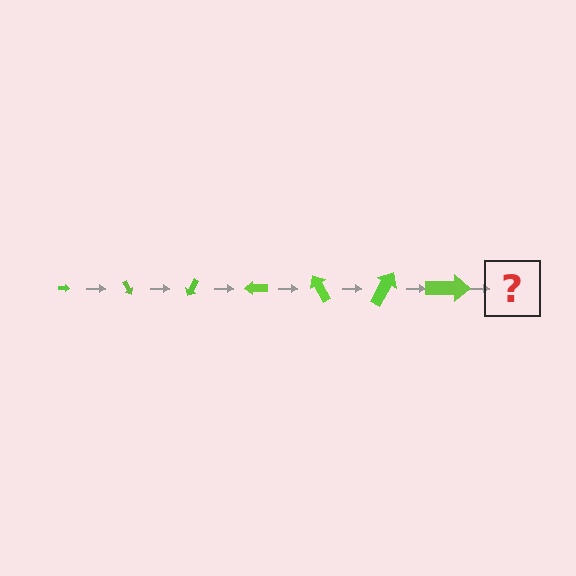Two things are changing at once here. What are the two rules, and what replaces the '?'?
The two rules are that the arrow grows larger each step and it rotates 60 degrees each step. The '?' should be an arrow, larger than the previous one and rotated 420 degrees from the start.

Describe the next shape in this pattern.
It should be an arrow, larger than the previous one and rotated 420 degrees from the start.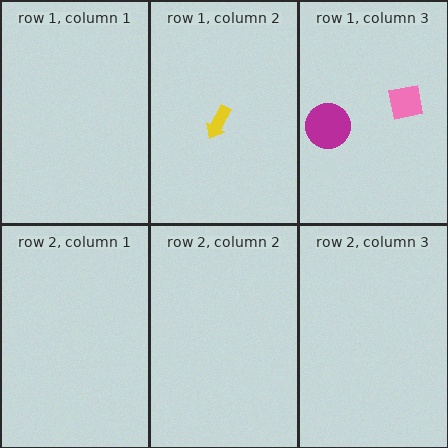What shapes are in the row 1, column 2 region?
The yellow arrow.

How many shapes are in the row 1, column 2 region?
1.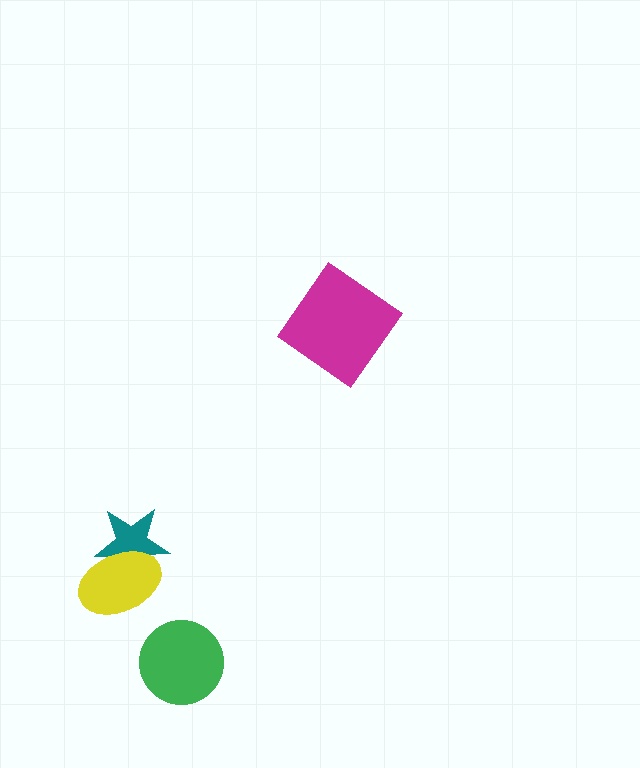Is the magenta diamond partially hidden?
No, no other shape covers it.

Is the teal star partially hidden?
Yes, it is partially covered by another shape.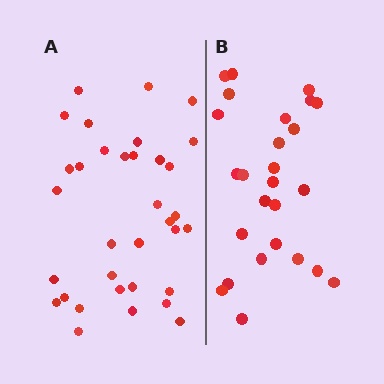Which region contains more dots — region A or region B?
Region A (the left region) has more dots.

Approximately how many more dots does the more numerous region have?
Region A has roughly 8 or so more dots than region B.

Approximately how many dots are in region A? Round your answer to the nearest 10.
About 30 dots. (The exact count is 34, which rounds to 30.)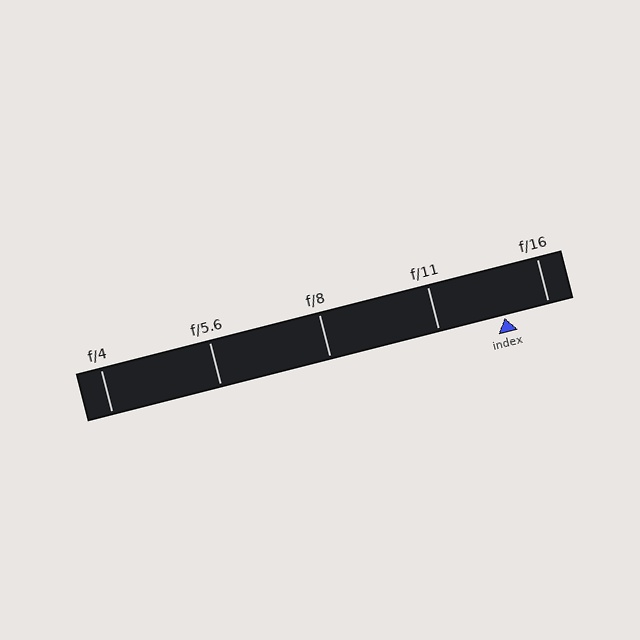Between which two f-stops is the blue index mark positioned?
The index mark is between f/11 and f/16.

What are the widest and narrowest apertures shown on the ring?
The widest aperture shown is f/4 and the narrowest is f/16.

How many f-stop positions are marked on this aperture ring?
There are 5 f-stop positions marked.